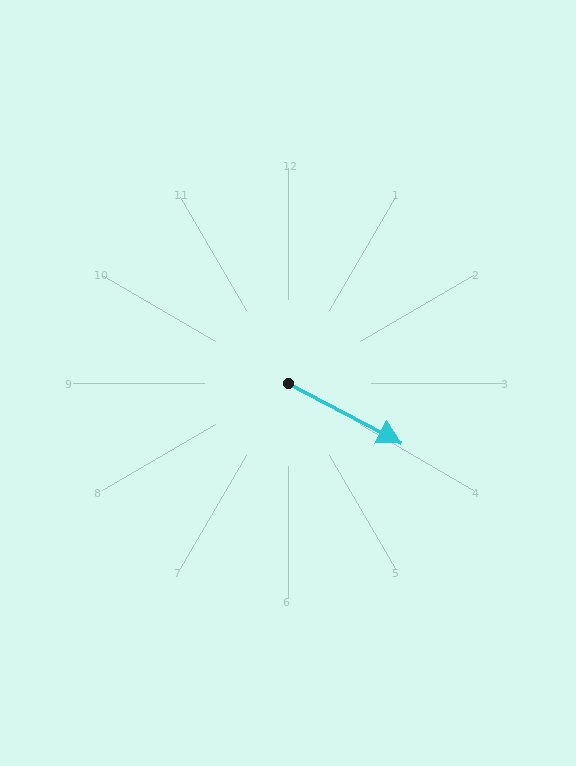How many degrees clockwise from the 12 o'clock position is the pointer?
Approximately 118 degrees.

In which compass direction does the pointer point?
Southeast.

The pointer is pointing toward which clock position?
Roughly 4 o'clock.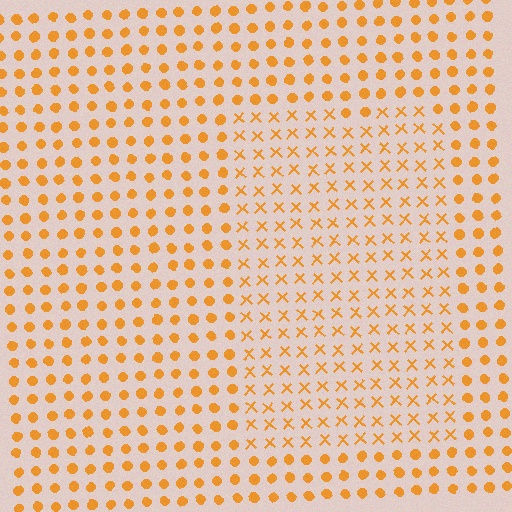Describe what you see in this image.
The image is filled with small orange elements arranged in a uniform grid. A rectangle-shaped region contains X marks, while the surrounding area contains circles. The boundary is defined purely by the change in element shape.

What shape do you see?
I see a rectangle.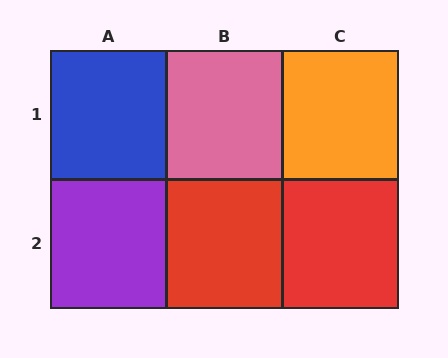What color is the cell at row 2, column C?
Red.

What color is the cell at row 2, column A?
Purple.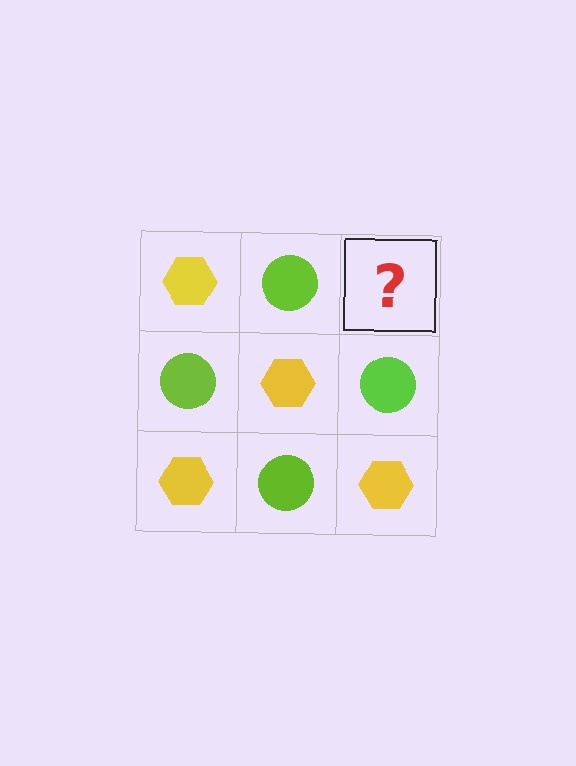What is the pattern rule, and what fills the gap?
The rule is that it alternates yellow hexagon and lime circle in a checkerboard pattern. The gap should be filled with a yellow hexagon.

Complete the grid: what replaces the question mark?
The question mark should be replaced with a yellow hexagon.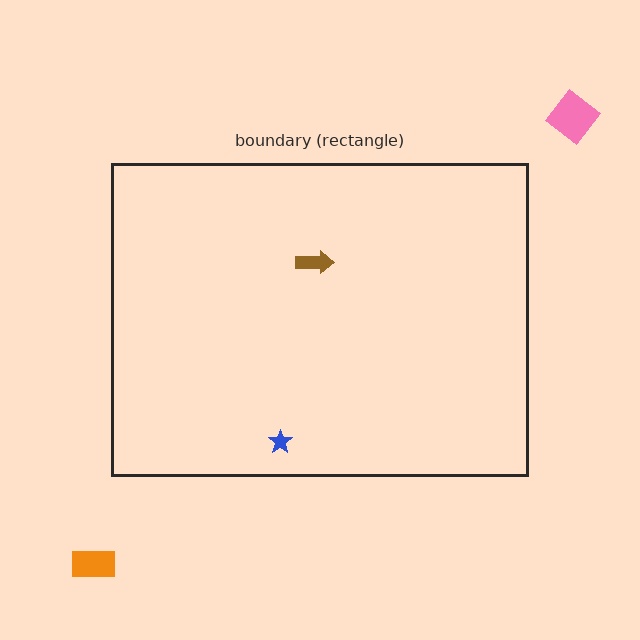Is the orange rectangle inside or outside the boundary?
Outside.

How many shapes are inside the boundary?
2 inside, 2 outside.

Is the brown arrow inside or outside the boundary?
Inside.